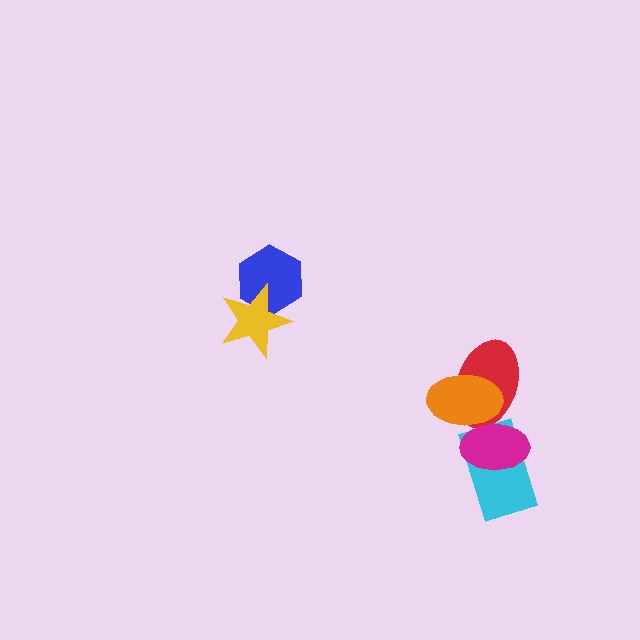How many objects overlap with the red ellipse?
2 objects overlap with the red ellipse.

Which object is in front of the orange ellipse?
The magenta ellipse is in front of the orange ellipse.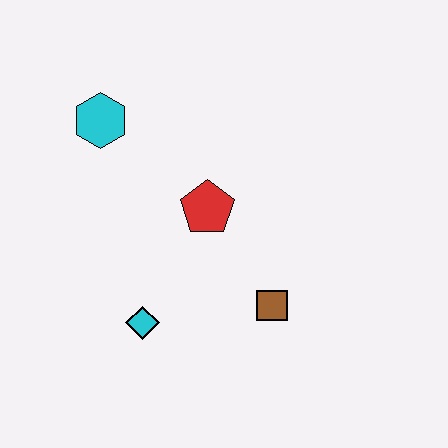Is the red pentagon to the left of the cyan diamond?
No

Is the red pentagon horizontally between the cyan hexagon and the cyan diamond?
No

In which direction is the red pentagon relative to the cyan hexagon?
The red pentagon is to the right of the cyan hexagon.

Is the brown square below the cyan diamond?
No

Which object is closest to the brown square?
The red pentagon is closest to the brown square.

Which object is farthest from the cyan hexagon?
The brown square is farthest from the cyan hexagon.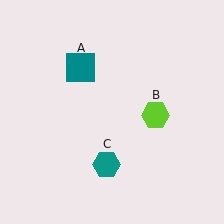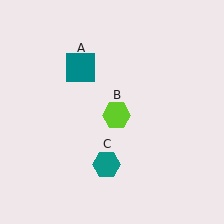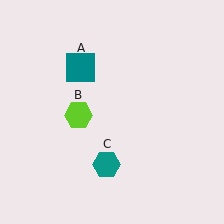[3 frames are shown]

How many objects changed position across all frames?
1 object changed position: lime hexagon (object B).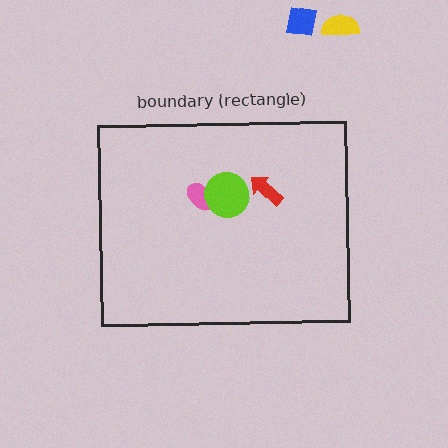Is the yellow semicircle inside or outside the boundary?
Outside.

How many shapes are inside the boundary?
3 inside, 2 outside.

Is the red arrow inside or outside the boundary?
Inside.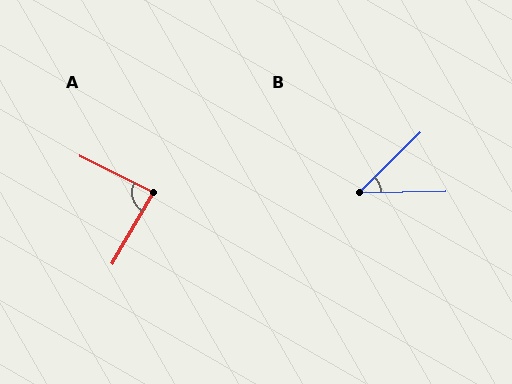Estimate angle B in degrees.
Approximately 44 degrees.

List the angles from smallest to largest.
B (44°), A (87°).